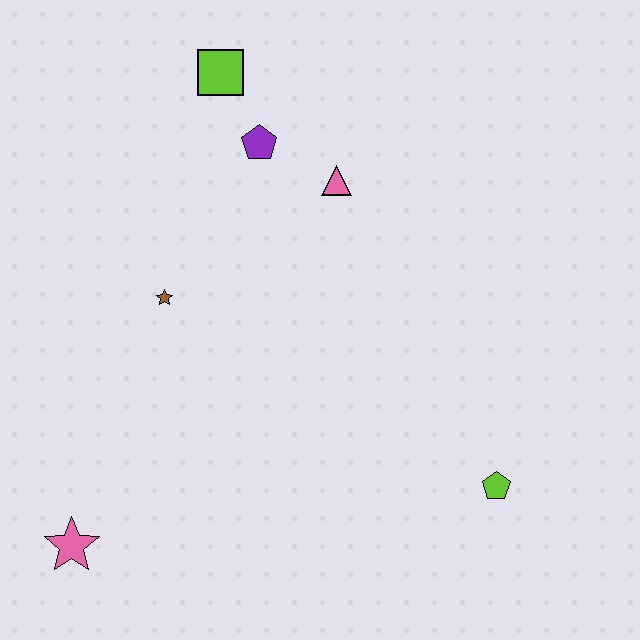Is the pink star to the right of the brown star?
No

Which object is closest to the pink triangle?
The purple pentagon is closest to the pink triangle.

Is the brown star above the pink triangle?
No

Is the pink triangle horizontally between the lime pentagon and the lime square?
Yes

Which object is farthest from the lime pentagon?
The lime square is farthest from the lime pentagon.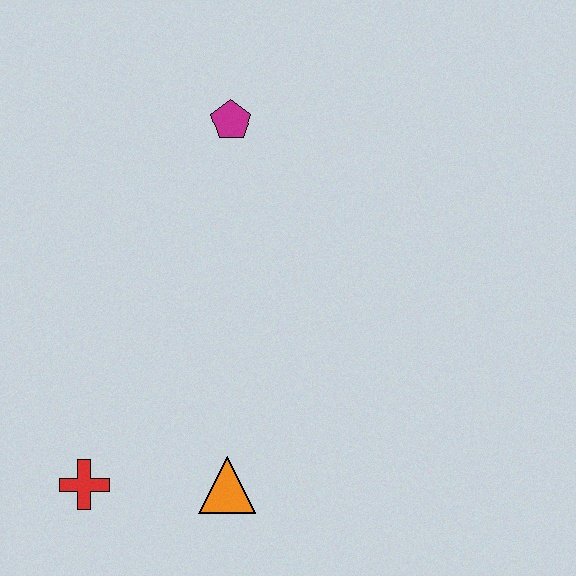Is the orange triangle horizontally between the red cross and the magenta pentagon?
Yes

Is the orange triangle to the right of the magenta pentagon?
No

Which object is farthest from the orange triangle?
The magenta pentagon is farthest from the orange triangle.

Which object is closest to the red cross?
The orange triangle is closest to the red cross.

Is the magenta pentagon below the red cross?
No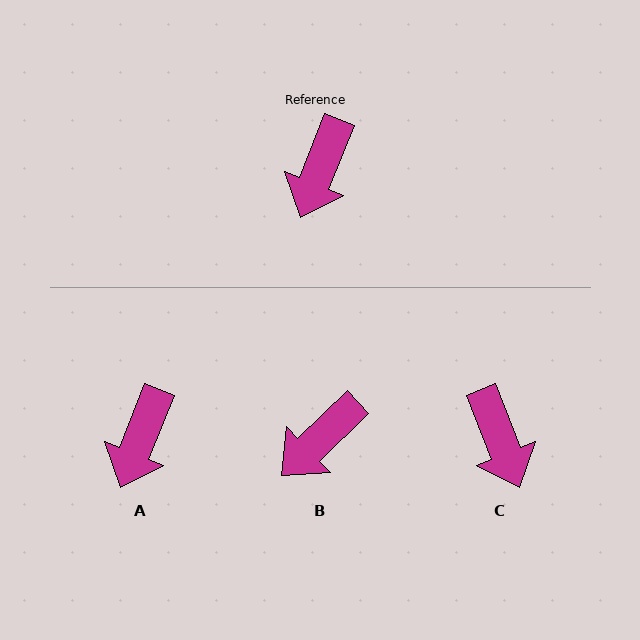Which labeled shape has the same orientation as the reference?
A.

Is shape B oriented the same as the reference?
No, it is off by about 24 degrees.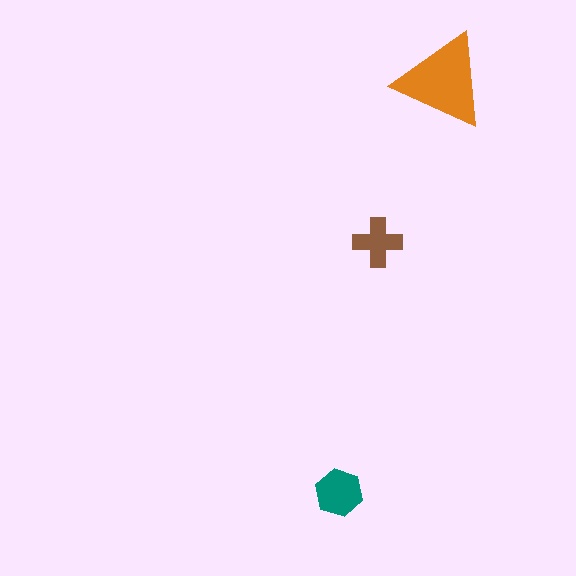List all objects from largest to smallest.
The orange triangle, the teal hexagon, the brown cross.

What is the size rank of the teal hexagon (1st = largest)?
2nd.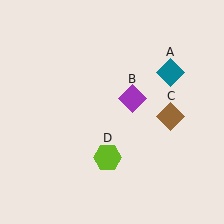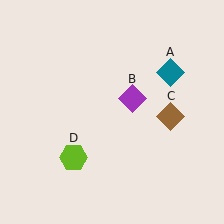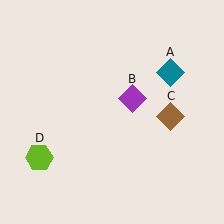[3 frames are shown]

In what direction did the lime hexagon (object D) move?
The lime hexagon (object D) moved left.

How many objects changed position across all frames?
1 object changed position: lime hexagon (object D).